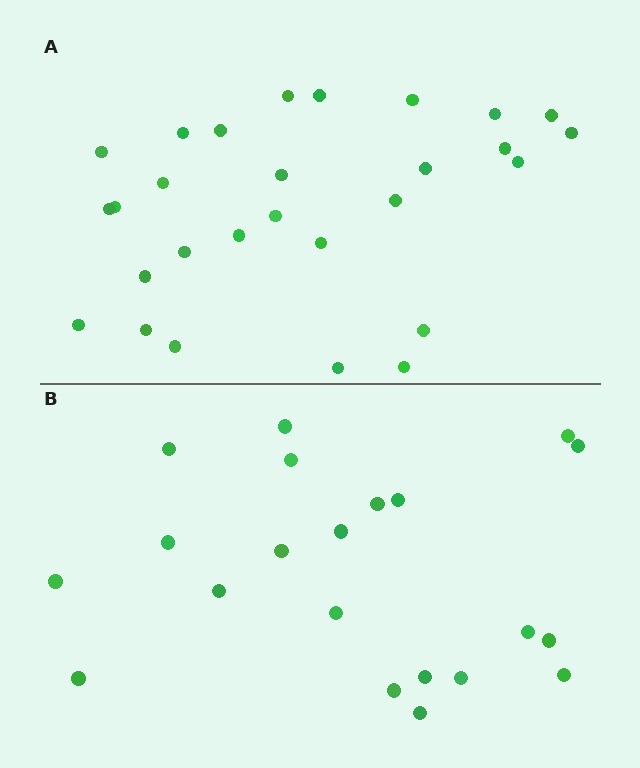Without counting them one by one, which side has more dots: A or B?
Region A (the top region) has more dots.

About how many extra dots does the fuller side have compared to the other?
Region A has roughly 8 or so more dots than region B.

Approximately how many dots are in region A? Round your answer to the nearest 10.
About 30 dots. (The exact count is 28, which rounds to 30.)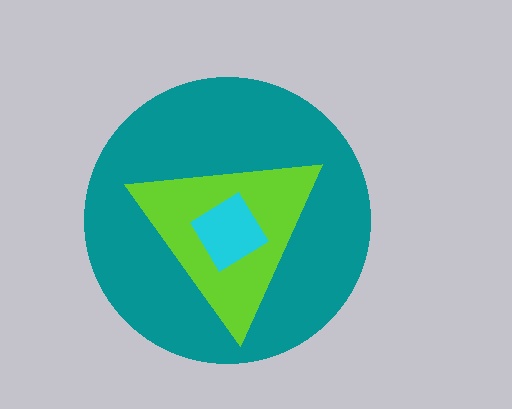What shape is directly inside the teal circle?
The lime triangle.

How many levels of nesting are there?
3.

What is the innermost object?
The cyan diamond.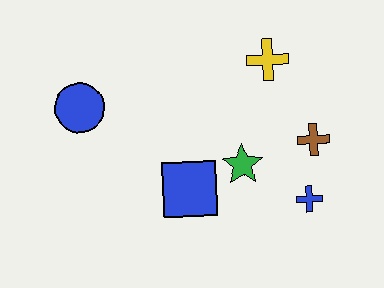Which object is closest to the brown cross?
The blue cross is closest to the brown cross.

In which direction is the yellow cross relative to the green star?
The yellow cross is above the green star.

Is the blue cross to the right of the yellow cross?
Yes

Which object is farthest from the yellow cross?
The blue circle is farthest from the yellow cross.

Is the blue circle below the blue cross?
No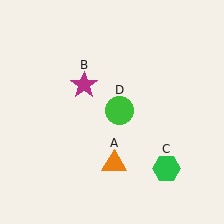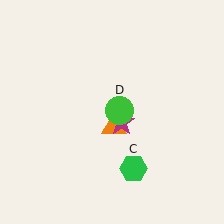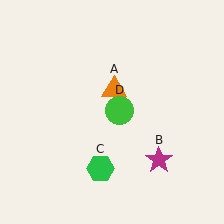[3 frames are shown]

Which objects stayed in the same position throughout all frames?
Green circle (object D) remained stationary.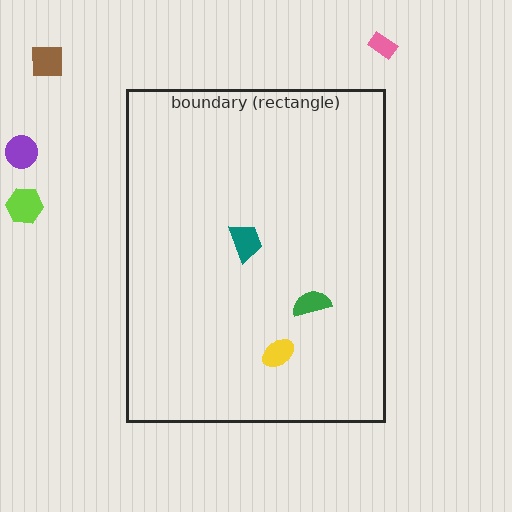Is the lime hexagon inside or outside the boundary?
Outside.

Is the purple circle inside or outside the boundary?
Outside.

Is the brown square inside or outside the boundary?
Outside.